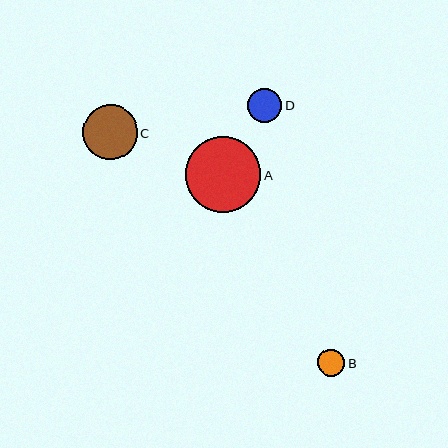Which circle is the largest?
Circle A is the largest with a size of approximately 75 pixels.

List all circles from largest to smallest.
From largest to smallest: A, C, D, B.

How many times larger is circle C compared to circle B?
Circle C is approximately 2.0 times the size of circle B.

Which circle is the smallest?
Circle B is the smallest with a size of approximately 27 pixels.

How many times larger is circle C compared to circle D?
Circle C is approximately 1.6 times the size of circle D.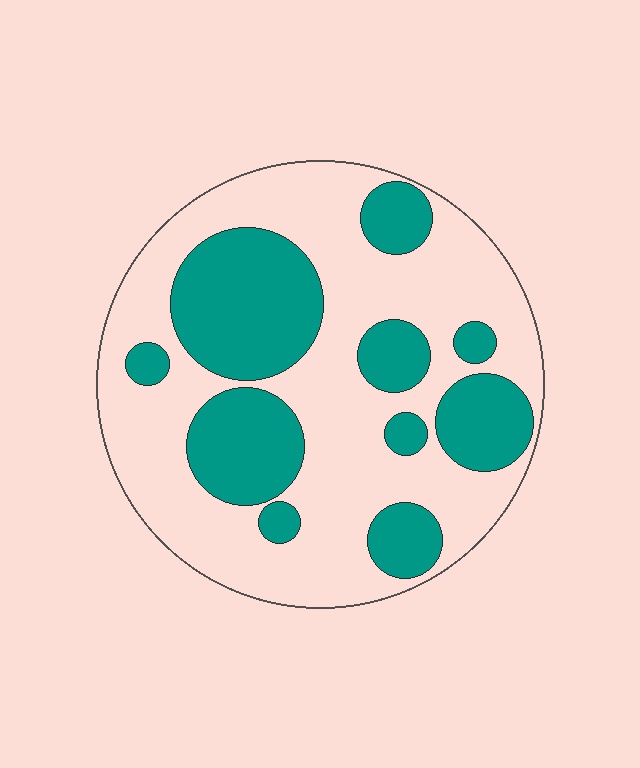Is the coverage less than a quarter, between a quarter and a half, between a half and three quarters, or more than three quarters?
Between a quarter and a half.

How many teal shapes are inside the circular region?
10.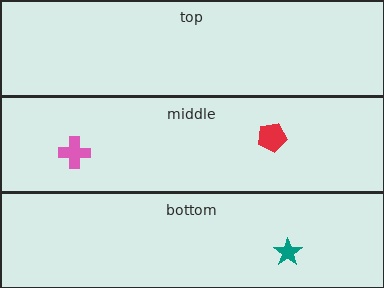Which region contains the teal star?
The bottom region.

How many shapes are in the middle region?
2.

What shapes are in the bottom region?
The teal star.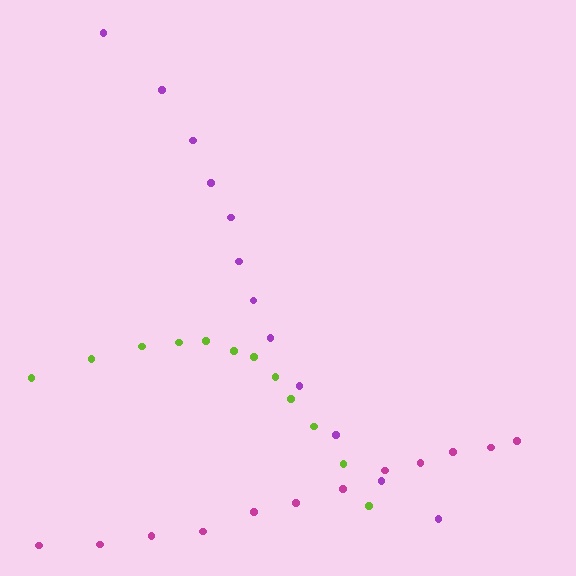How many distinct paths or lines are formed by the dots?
There are 3 distinct paths.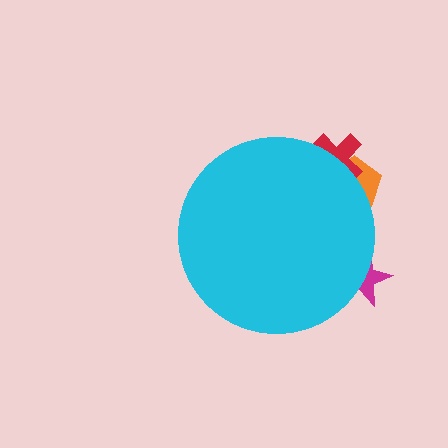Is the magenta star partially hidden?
Yes, the magenta star is partially hidden behind the cyan circle.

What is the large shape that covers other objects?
A cyan circle.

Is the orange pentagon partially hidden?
Yes, the orange pentagon is partially hidden behind the cyan circle.